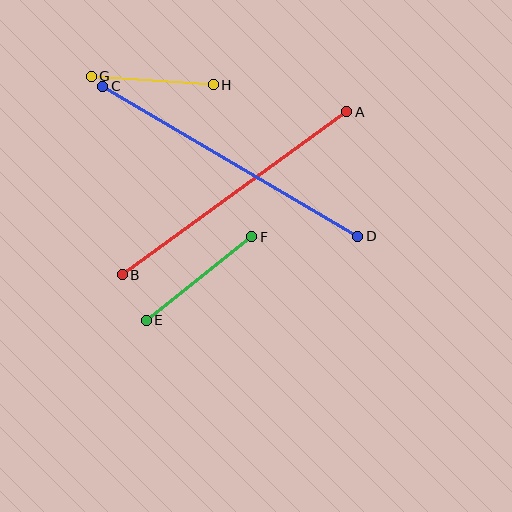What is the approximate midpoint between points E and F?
The midpoint is at approximately (199, 278) pixels.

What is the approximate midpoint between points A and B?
The midpoint is at approximately (234, 193) pixels.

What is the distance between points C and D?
The distance is approximately 296 pixels.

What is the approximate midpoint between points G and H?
The midpoint is at approximately (152, 81) pixels.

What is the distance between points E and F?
The distance is approximately 134 pixels.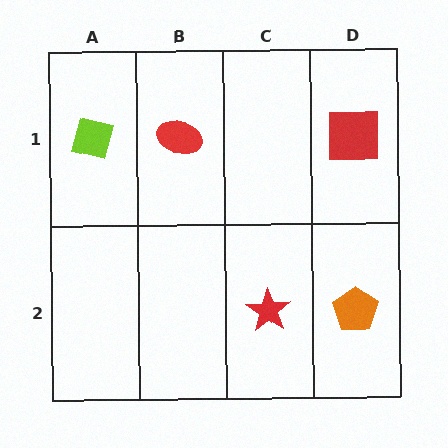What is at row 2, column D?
An orange pentagon.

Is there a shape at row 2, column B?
No, that cell is empty.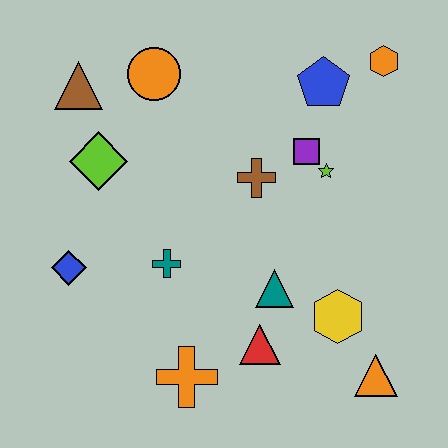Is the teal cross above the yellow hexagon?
Yes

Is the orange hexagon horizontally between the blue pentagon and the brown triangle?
No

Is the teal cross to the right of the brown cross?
No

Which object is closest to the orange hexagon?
The blue pentagon is closest to the orange hexagon.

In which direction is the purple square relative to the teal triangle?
The purple square is above the teal triangle.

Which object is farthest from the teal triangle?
The brown triangle is farthest from the teal triangle.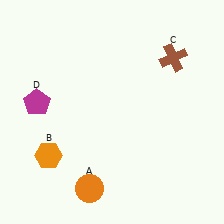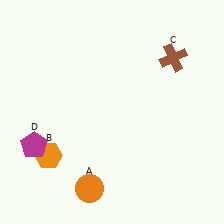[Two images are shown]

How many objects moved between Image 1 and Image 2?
1 object moved between the two images.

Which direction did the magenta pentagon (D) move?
The magenta pentagon (D) moved down.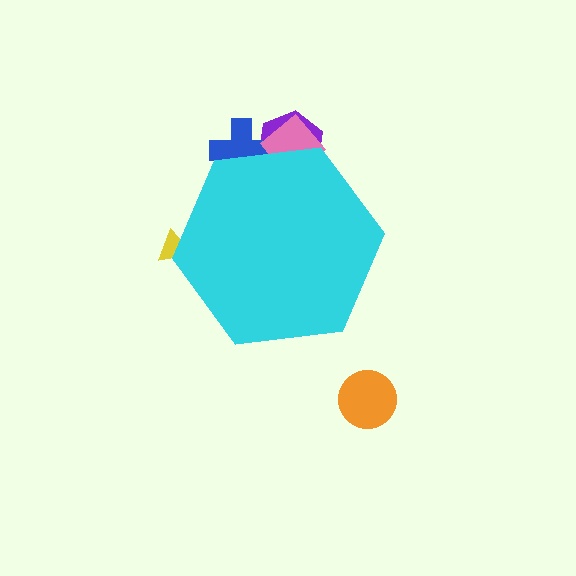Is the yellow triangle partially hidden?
Yes, the yellow triangle is partially hidden behind the cyan hexagon.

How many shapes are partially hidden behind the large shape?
4 shapes are partially hidden.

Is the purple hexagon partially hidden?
Yes, the purple hexagon is partially hidden behind the cyan hexagon.